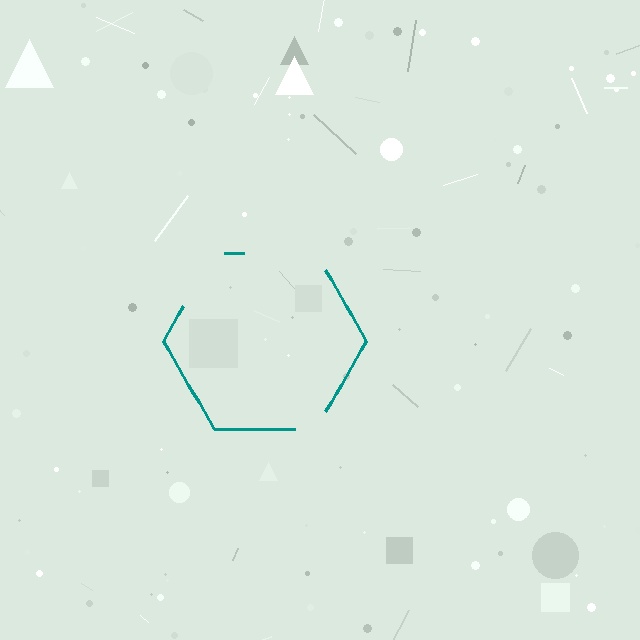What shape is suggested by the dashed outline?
The dashed outline suggests a hexagon.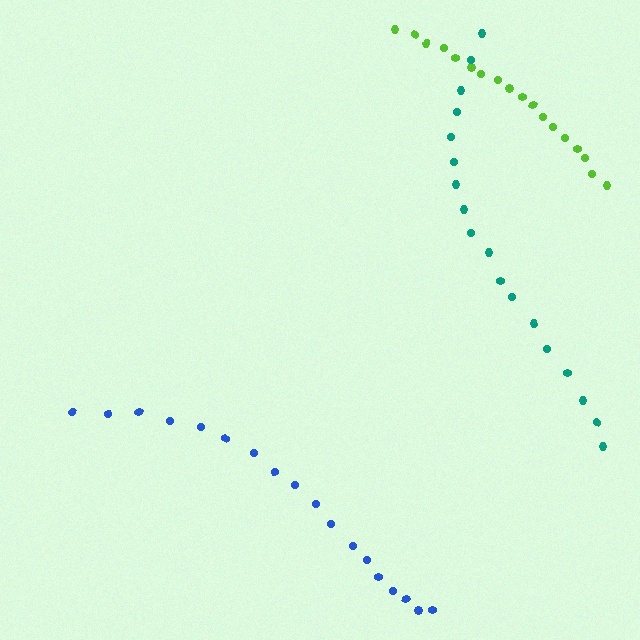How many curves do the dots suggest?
There are 3 distinct paths.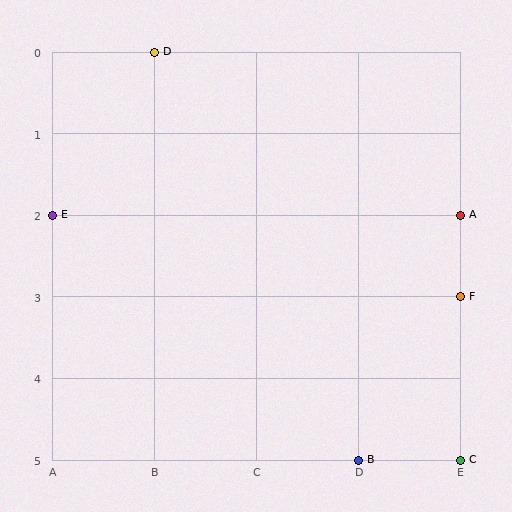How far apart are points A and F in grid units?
Points A and F are 1 row apart.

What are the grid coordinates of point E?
Point E is at grid coordinates (A, 2).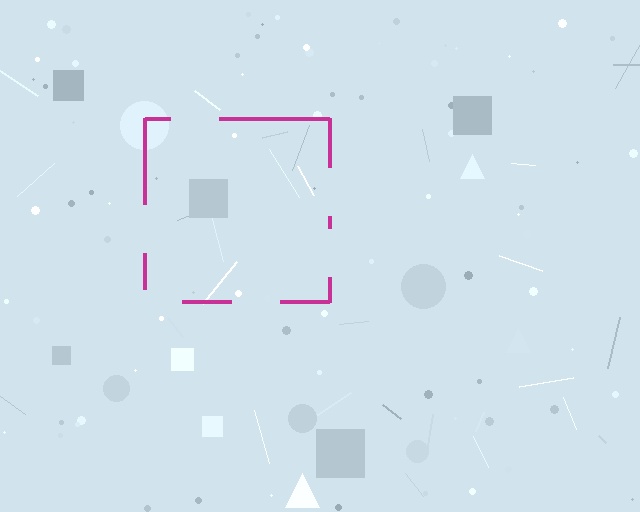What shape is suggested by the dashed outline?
The dashed outline suggests a square.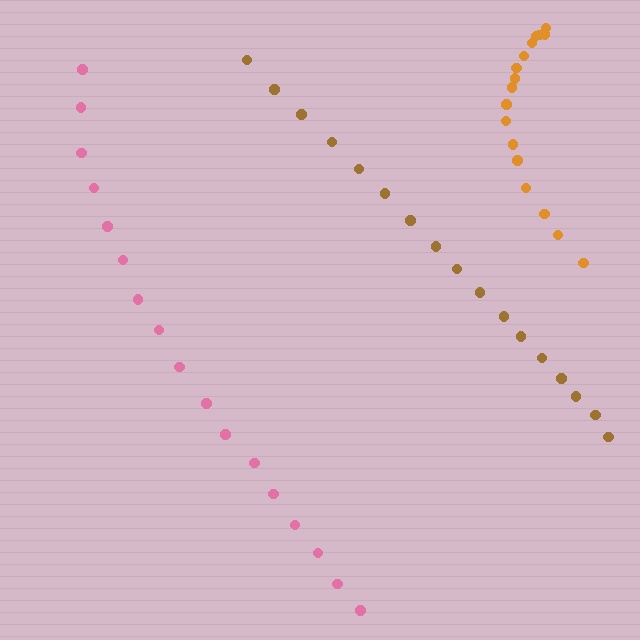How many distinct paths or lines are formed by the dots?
There are 3 distinct paths.